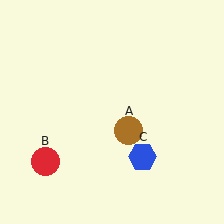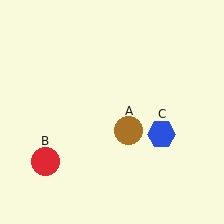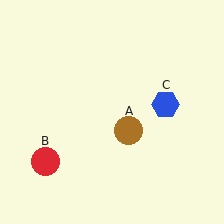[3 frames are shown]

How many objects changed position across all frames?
1 object changed position: blue hexagon (object C).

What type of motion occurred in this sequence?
The blue hexagon (object C) rotated counterclockwise around the center of the scene.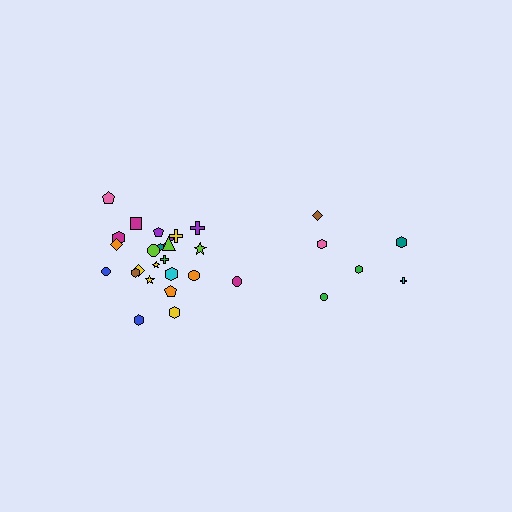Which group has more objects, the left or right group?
The left group.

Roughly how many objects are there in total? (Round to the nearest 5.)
Roughly 30 objects in total.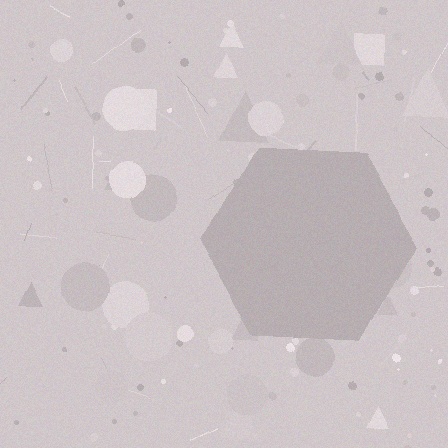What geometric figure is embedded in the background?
A hexagon is embedded in the background.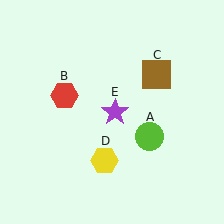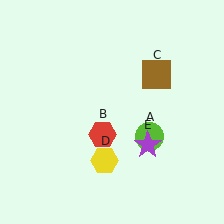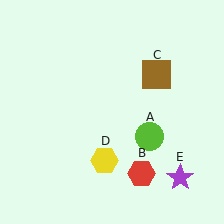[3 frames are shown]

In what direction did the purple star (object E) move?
The purple star (object E) moved down and to the right.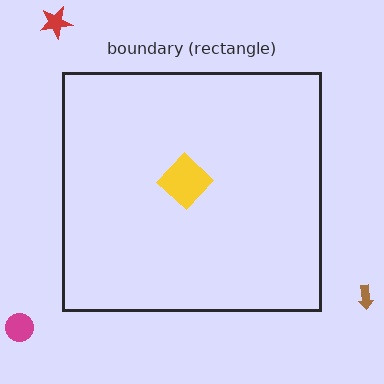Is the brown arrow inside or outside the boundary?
Outside.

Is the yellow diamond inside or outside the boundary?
Inside.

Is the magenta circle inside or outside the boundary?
Outside.